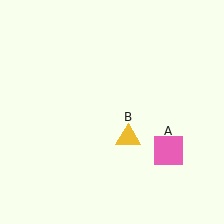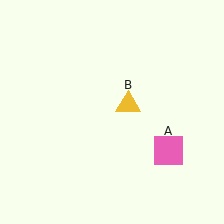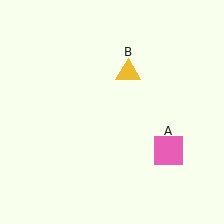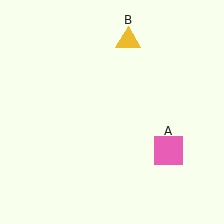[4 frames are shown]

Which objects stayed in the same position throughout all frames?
Pink square (object A) remained stationary.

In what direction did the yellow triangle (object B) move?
The yellow triangle (object B) moved up.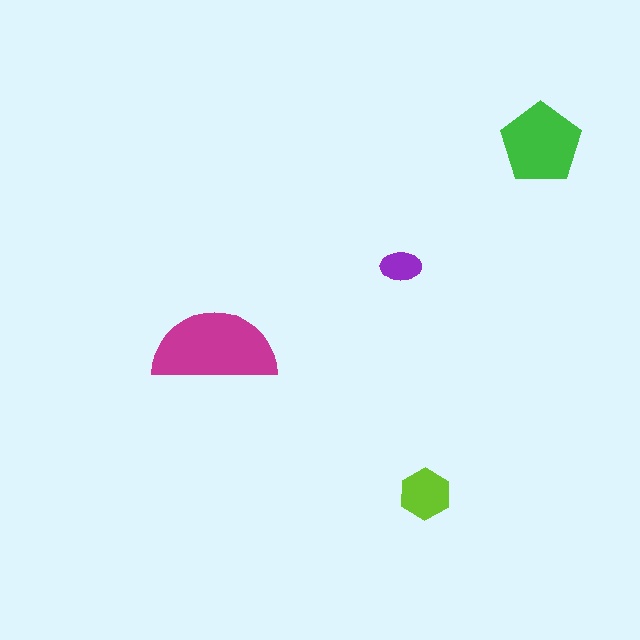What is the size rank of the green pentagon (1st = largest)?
2nd.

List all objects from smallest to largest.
The purple ellipse, the lime hexagon, the green pentagon, the magenta semicircle.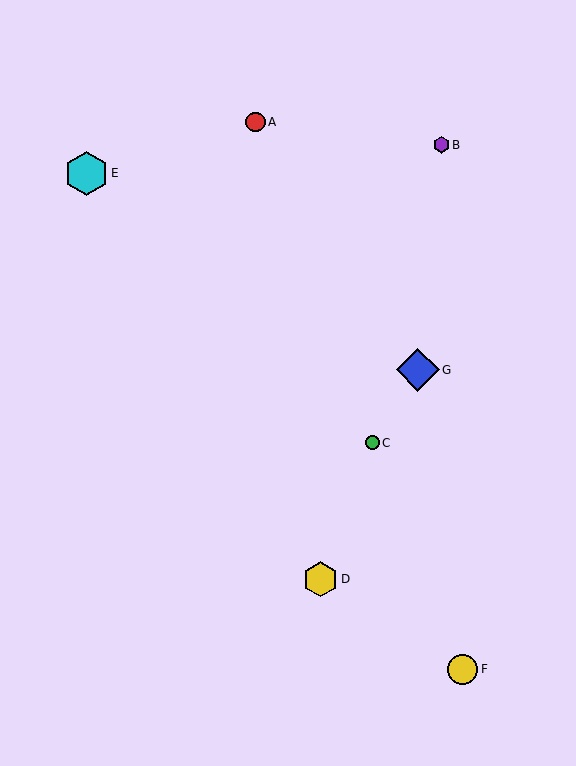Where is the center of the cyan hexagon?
The center of the cyan hexagon is at (86, 173).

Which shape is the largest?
The cyan hexagon (labeled E) is the largest.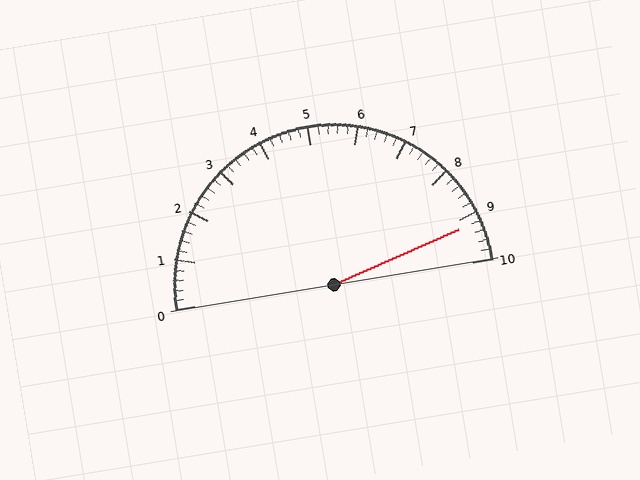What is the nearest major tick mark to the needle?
The nearest major tick mark is 9.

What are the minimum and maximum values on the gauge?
The gauge ranges from 0 to 10.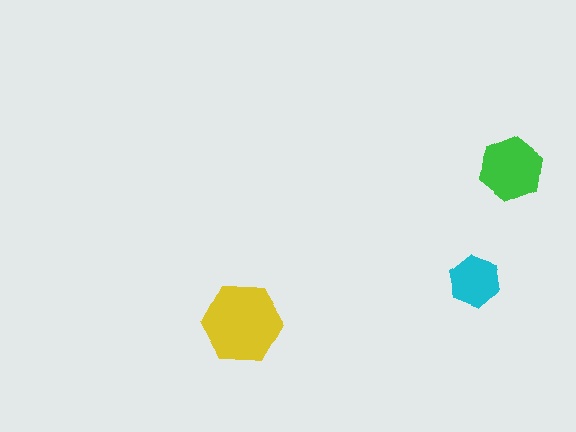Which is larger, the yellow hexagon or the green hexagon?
The yellow one.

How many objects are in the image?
There are 3 objects in the image.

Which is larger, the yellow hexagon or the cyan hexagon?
The yellow one.